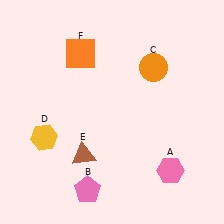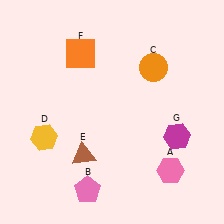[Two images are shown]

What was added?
A magenta hexagon (G) was added in Image 2.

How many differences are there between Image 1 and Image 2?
There is 1 difference between the two images.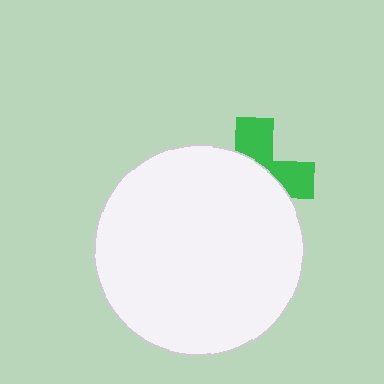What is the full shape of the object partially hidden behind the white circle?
The partially hidden object is a green cross.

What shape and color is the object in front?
The object in front is a white circle.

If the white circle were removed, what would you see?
You would see the complete green cross.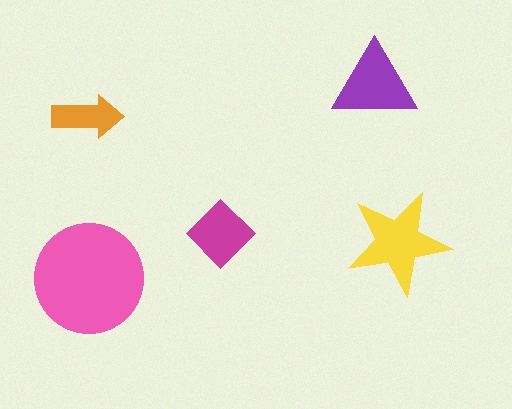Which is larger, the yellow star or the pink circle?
The pink circle.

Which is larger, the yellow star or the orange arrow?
The yellow star.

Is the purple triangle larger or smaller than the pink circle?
Smaller.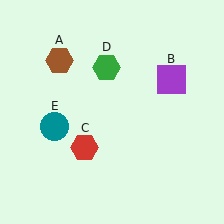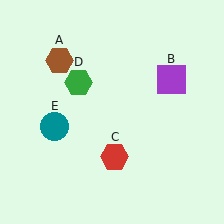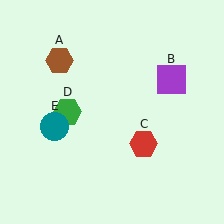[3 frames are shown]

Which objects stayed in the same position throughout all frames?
Brown hexagon (object A) and purple square (object B) and teal circle (object E) remained stationary.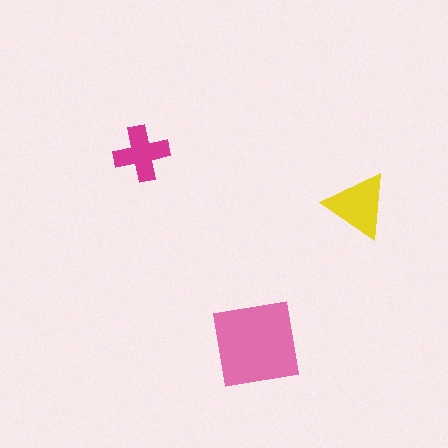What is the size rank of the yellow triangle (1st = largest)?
2nd.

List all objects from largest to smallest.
The pink square, the yellow triangle, the magenta cross.